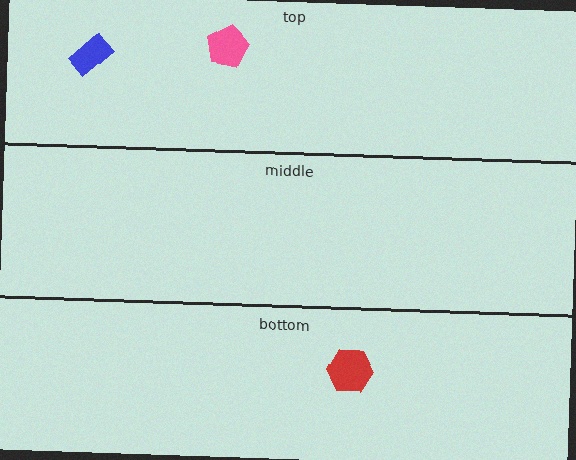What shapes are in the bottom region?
The red hexagon.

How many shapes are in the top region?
2.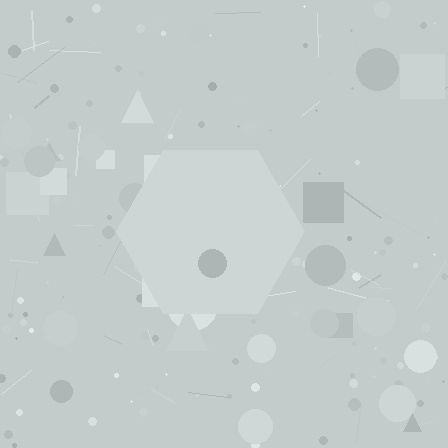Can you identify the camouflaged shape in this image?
The camouflaged shape is a hexagon.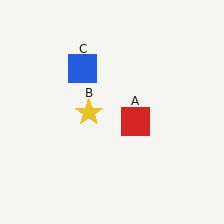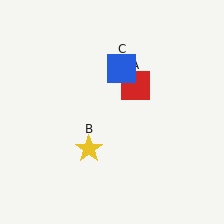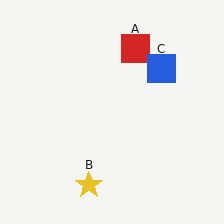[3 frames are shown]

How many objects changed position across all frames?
3 objects changed position: red square (object A), yellow star (object B), blue square (object C).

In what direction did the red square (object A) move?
The red square (object A) moved up.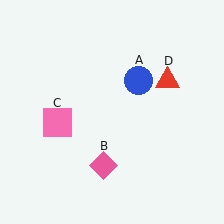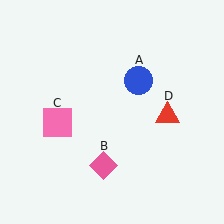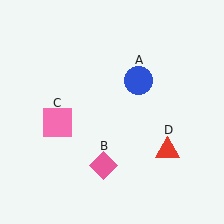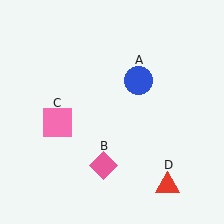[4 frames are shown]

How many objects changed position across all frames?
1 object changed position: red triangle (object D).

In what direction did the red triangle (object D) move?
The red triangle (object D) moved down.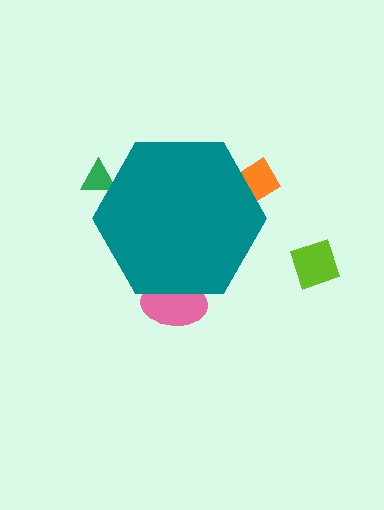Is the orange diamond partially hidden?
Yes, the orange diamond is partially hidden behind the teal hexagon.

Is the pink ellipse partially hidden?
Yes, the pink ellipse is partially hidden behind the teal hexagon.